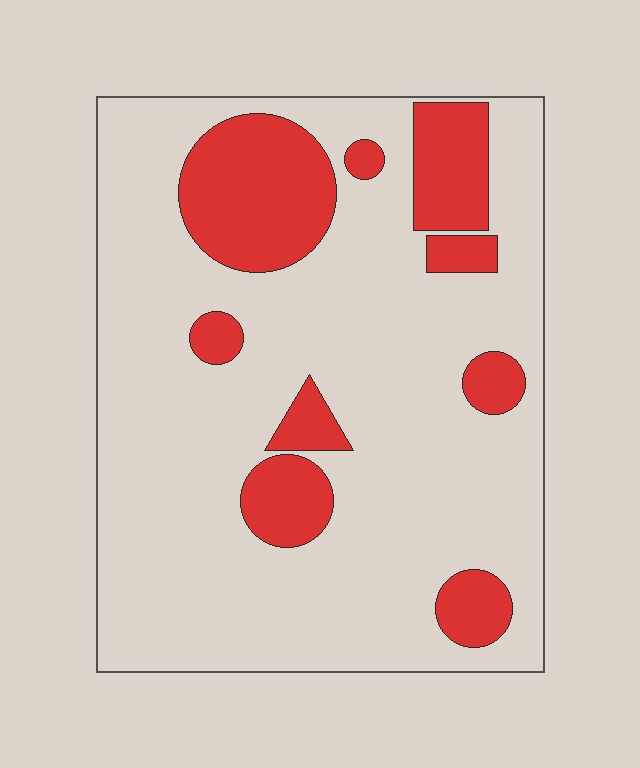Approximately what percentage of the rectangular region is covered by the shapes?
Approximately 20%.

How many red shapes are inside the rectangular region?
9.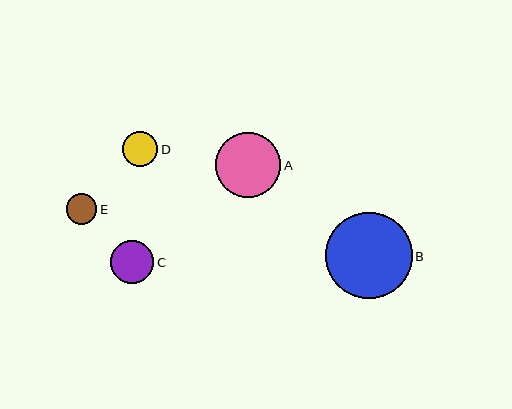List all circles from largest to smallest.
From largest to smallest: B, A, C, D, E.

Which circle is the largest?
Circle B is the largest with a size of approximately 86 pixels.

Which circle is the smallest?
Circle E is the smallest with a size of approximately 30 pixels.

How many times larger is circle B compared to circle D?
Circle B is approximately 2.4 times the size of circle D.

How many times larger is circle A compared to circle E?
Circle A is approximately 2.2 times the size of circle E.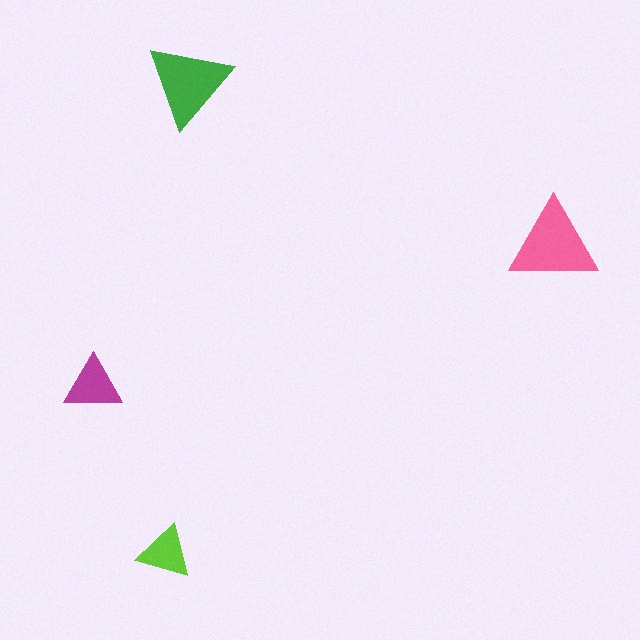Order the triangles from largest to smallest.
the pink one, the green one, the magenta one, the lime one.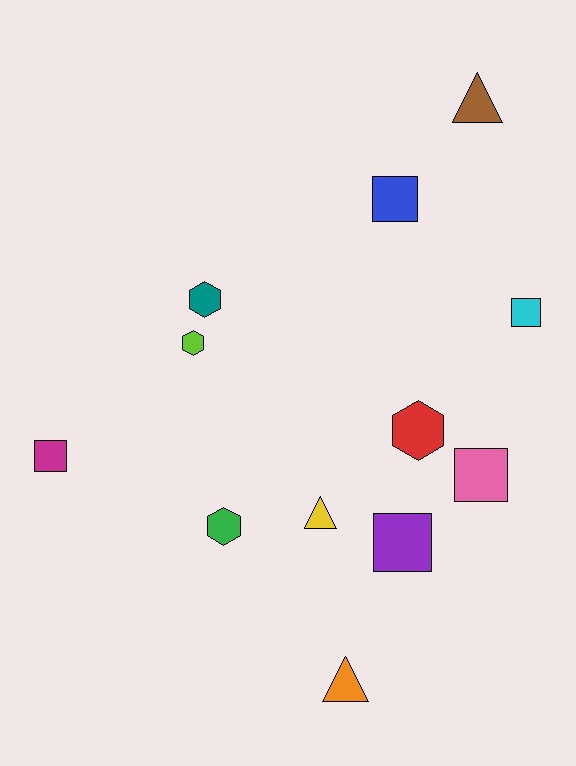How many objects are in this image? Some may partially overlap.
There are 12 objects.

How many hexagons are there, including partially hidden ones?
There are 4 hexagons.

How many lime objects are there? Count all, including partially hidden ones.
There is 1 lime object.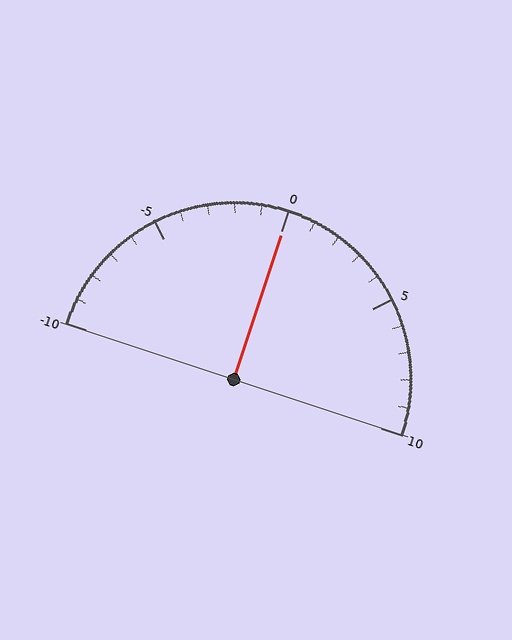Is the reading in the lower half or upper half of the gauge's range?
The reading is in the upper half of the range (-10 to 10).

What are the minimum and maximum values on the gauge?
The gauge ranges from -10 to 10.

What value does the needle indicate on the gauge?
The needle indicates approximately 0.